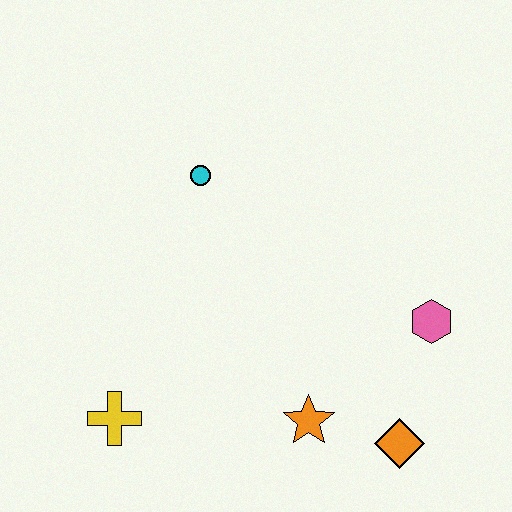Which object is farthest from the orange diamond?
The cyan circle is farthest from the orange diamond.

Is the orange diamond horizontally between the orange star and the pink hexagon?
Yes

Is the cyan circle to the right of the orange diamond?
No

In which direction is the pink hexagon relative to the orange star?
The pink hexagon is to the right of the orange star.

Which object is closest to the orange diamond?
The orange star is closest to the orange diamond.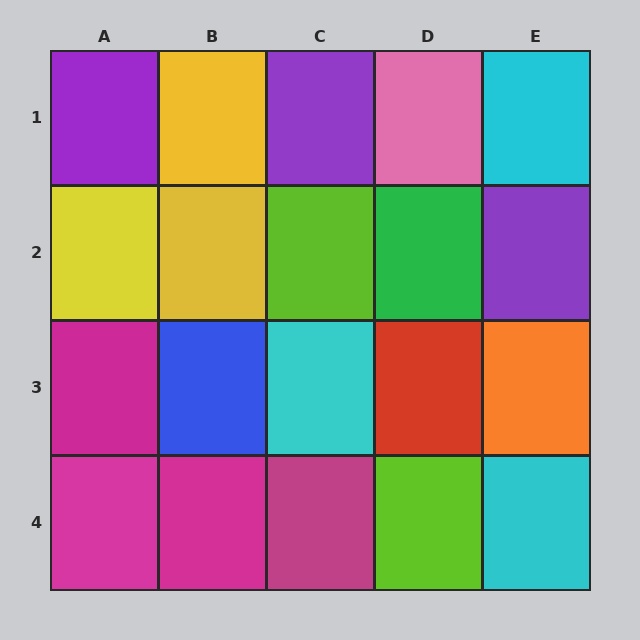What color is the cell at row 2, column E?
Purple.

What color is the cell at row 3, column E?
Orange.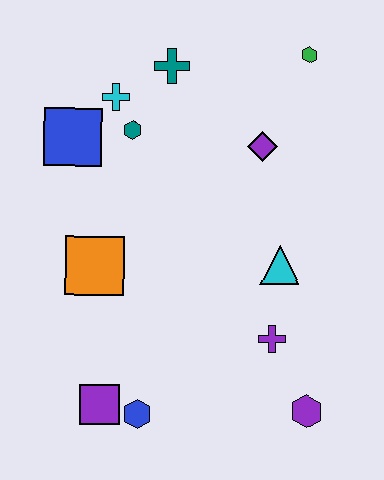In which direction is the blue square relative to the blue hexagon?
The blue square is above the blue hexagon.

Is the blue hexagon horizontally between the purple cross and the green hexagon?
No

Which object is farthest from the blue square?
The purple hexagon is farthest from the blue square.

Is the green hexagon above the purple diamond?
Yes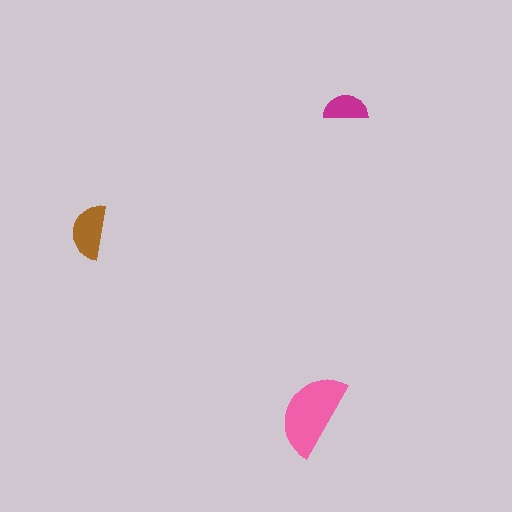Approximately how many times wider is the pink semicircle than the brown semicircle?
About 1.5 times wider.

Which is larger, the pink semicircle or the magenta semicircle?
The pink one.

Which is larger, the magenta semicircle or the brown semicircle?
The brown one.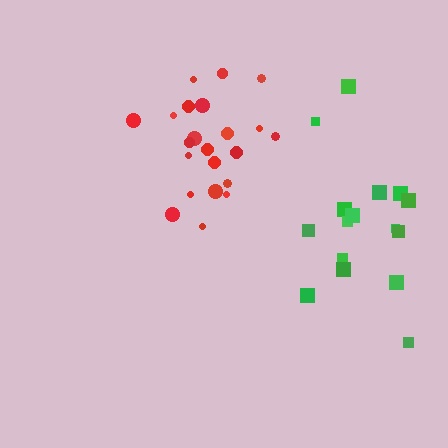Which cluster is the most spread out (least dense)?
Green.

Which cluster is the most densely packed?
Red.